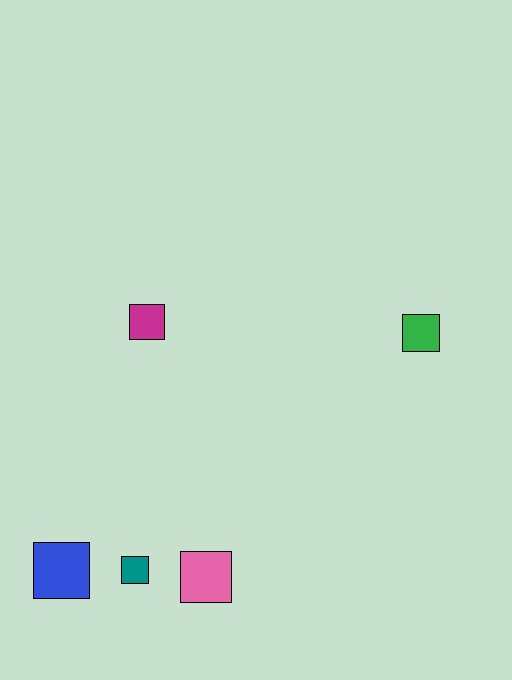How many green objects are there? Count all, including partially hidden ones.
There is 1 green object.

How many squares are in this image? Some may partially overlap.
There are 5 squares.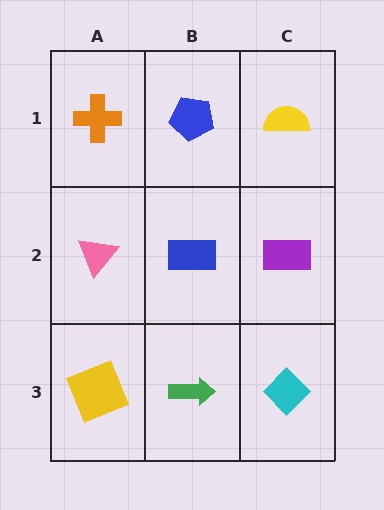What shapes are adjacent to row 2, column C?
A yellow semicircle (row 1, column C), a cyan diamond (row 3, column C), a blue rectangle (row 2, column B).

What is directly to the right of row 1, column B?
A yellow semicircle.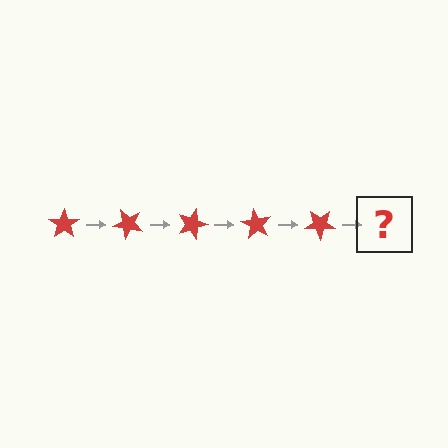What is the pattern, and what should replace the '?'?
The pattern is that the star rotates 45 degrees each step. The '?' should be a red star rotated 225 degrees.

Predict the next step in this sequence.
The next step is a red star rotated 225 degrees.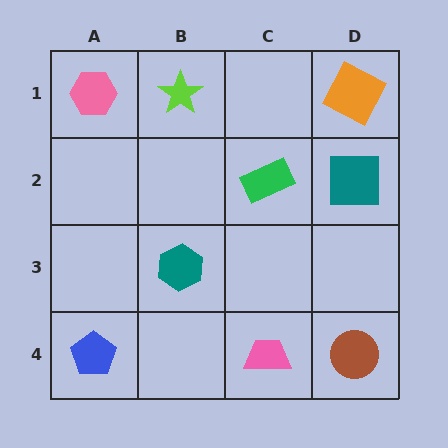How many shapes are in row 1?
3 shapes.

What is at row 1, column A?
A pink hexagon.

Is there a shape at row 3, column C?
No, that cell is empty.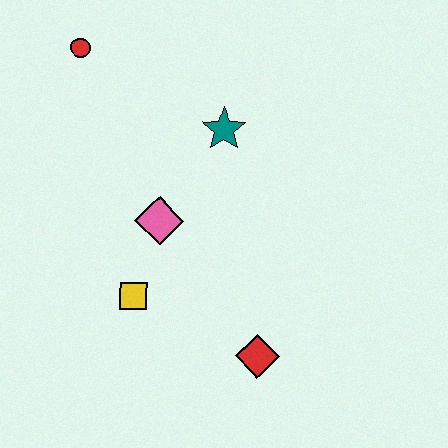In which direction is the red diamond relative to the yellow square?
The red diamond is to the right of the yellow square.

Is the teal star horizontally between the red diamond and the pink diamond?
Yes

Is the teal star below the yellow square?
No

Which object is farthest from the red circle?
The red diamond is farthest from the red circle.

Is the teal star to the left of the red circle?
No